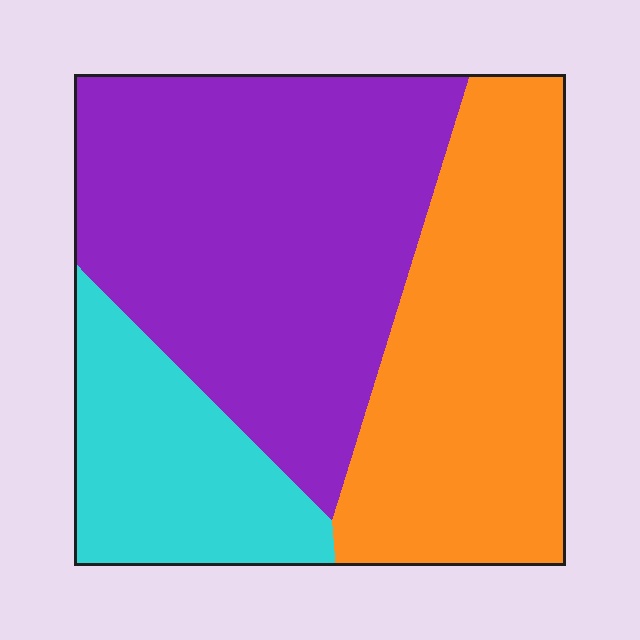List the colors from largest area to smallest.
From largest to smallest: purple, orange, cyan.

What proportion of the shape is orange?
Orange covers 35% of the shape.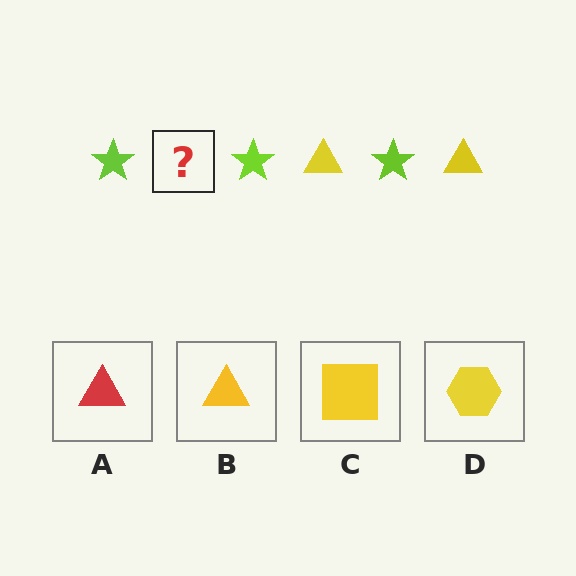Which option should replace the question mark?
Option B.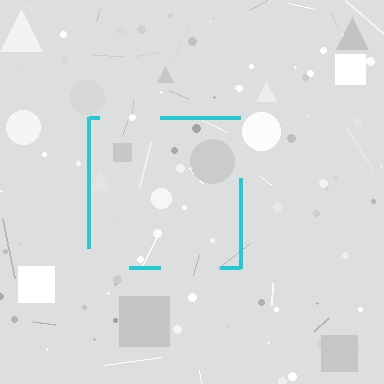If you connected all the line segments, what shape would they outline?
They would outline a square.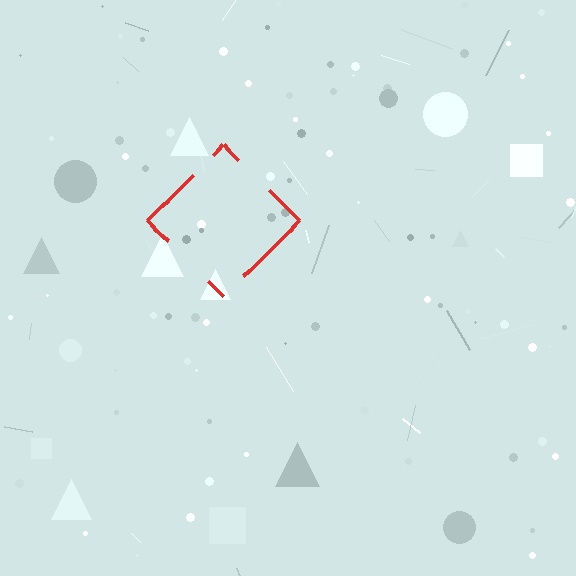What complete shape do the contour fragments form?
The contour fragments form a diamond.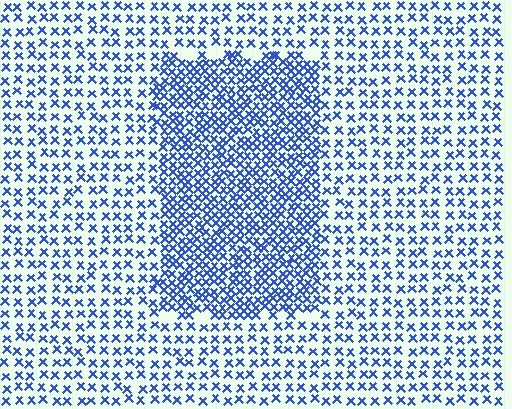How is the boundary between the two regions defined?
The boundary is defined by a change in element density (approximately 2.1x ratio). All elements are the same color, size, and shape.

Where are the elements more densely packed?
The elements are more densely packed inside the rectangle boundary.